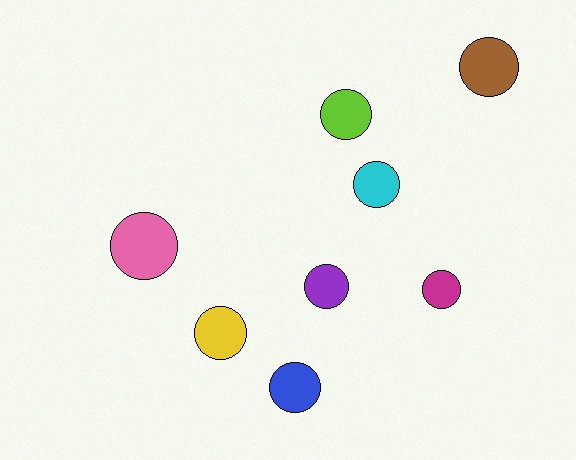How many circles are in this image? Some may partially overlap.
There are 8 circles.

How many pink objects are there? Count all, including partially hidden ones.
There is 1 pink object.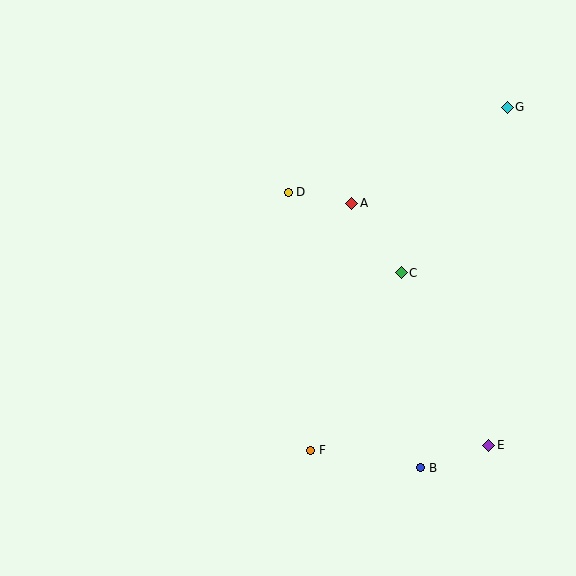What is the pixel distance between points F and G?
The distance between F and G is 395 pixels.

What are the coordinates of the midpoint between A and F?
The midpoint between A and F is at (331, 327).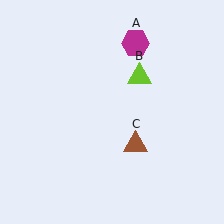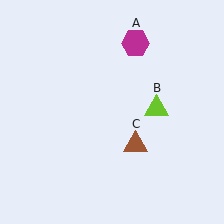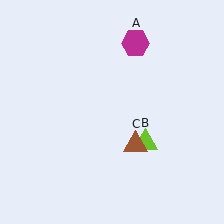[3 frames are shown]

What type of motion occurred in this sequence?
The lime triangle (object B) rotated clockwise around the center of the scene.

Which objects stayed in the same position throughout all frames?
Magenta hexagon (object A) and brown triangle (object C) remained stationary.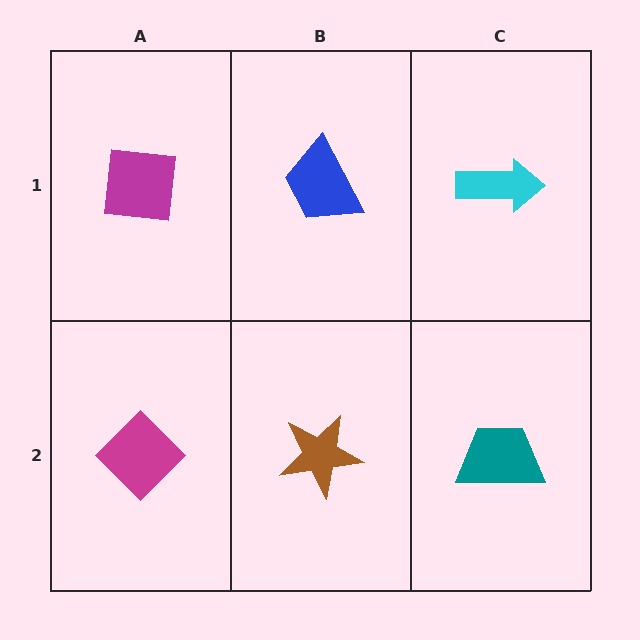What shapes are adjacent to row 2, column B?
A blue trapezoid (row 1, column B), a magenta diamond (row 2, column A), a teal trapezoid (row 2, column C).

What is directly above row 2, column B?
A blue trapezoid.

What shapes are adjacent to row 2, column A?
A magenta square (row 1, column A), a brown star (row 2, column B).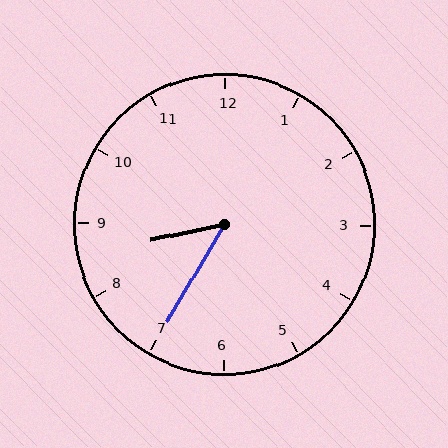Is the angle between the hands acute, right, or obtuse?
It is acute.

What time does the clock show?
8:35.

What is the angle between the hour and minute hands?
Approximately 48 degrees.